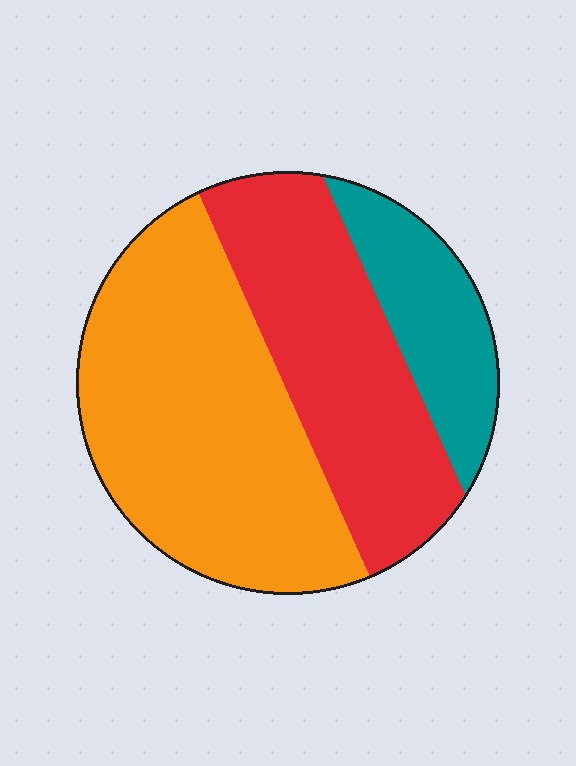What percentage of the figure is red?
Red takes up between a quarter and a half of the figure.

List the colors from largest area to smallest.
From largest to smallest: orange, red, teal.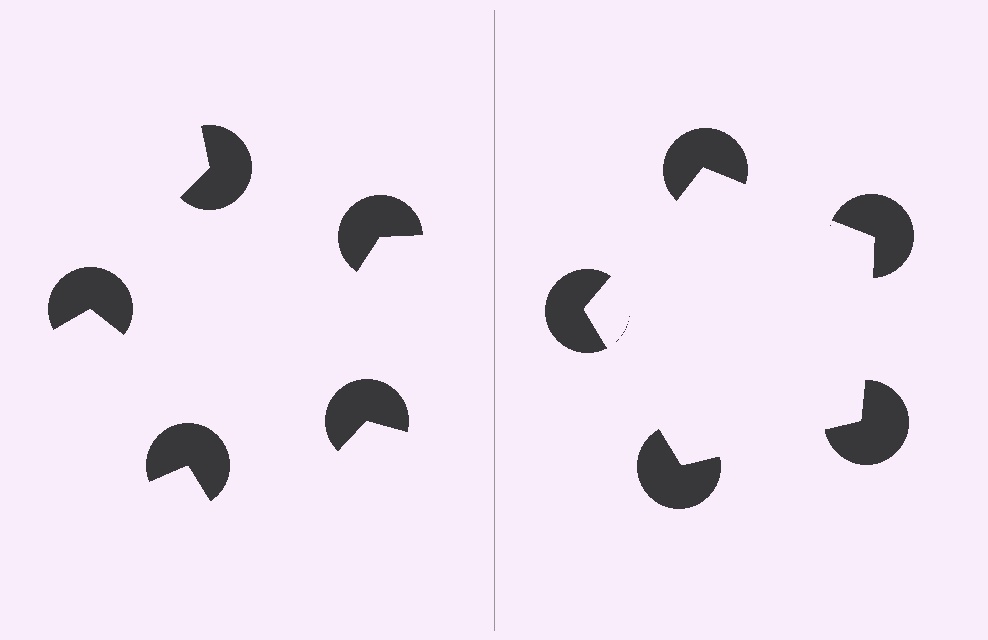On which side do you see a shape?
An illusory pentagon appears on the right side. On the left side the wedge cuts are rotated, so no coherent shape forms.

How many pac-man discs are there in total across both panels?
10 — 5 on each side.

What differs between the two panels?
The pac-man discs are positioned identically on both sides; only the wedge orientations differ. On the right they align to a pentagon; on the left they are misaligned.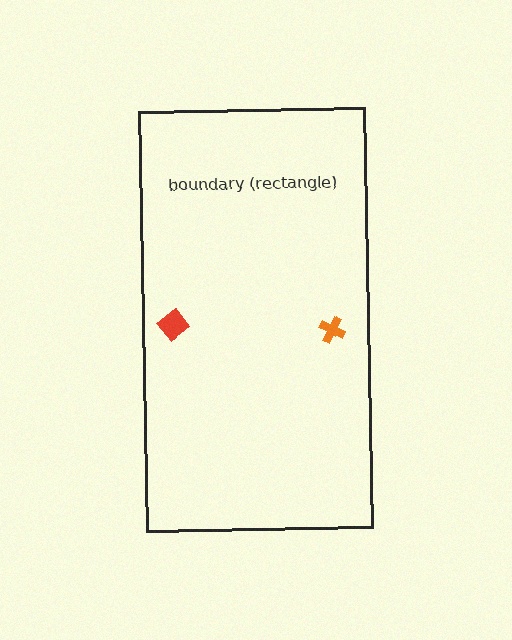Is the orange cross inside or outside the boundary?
Inside.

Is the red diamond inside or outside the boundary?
Inside.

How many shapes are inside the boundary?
2 inside, 0 outside.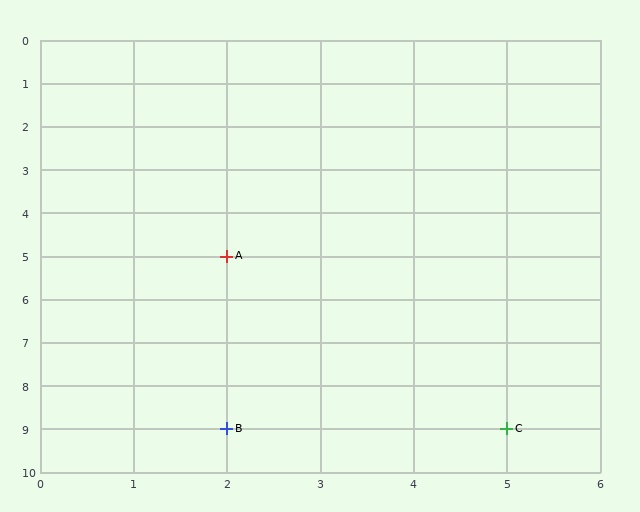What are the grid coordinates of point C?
Point C is at grid coordinates (5, 9).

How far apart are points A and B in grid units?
Points A and B are 4 rows apart.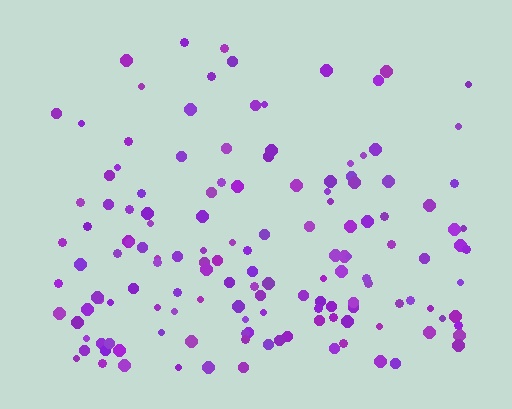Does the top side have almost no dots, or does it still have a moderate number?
Still a moderate number, just noticeably fewer than the bottom.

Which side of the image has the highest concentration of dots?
The bottom.